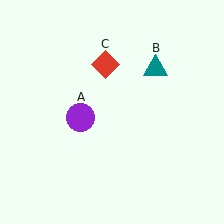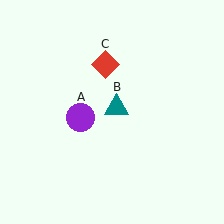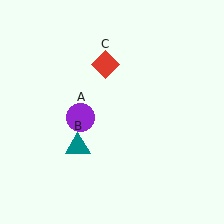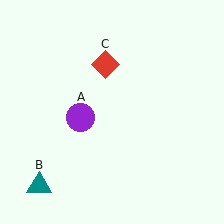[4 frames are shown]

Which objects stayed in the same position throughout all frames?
Purple circle (object A) and red diamond (object C) remained stationary.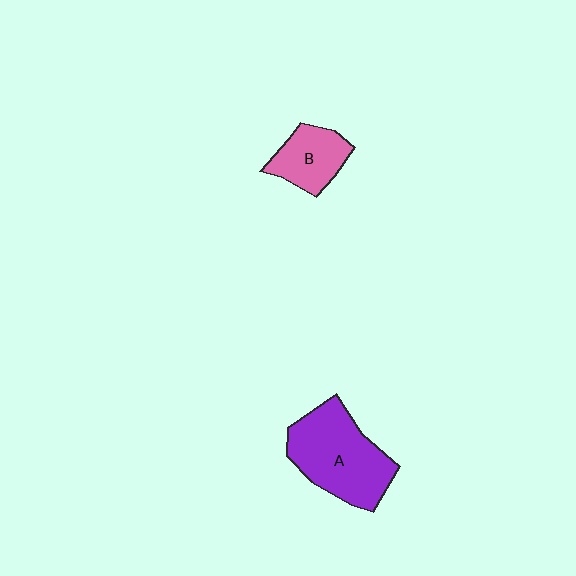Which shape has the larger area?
Shape A (purple).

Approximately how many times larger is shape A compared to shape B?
Approximately 1.9 times.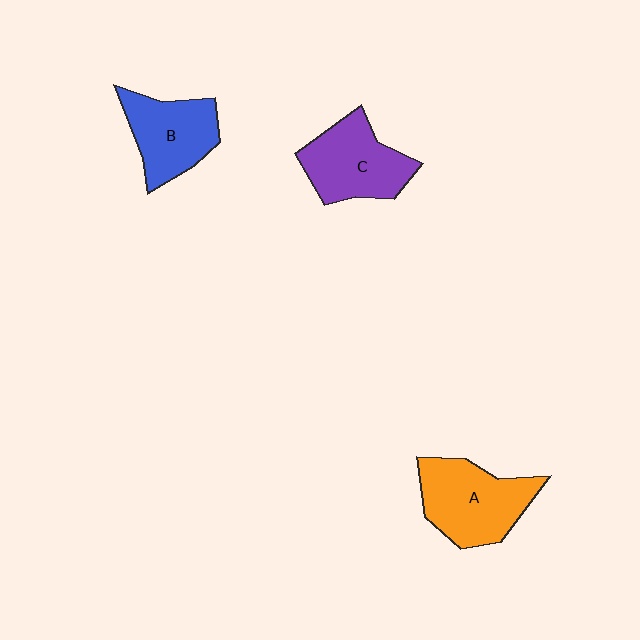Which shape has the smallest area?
Shape B (blue).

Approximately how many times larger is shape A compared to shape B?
Approximately 1.2 times.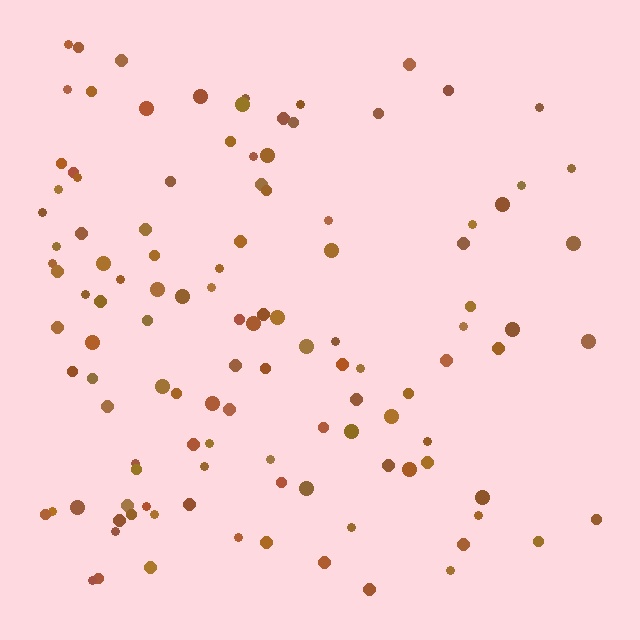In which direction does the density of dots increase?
From right to left, with the left side densest.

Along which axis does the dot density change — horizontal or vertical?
Horizontal.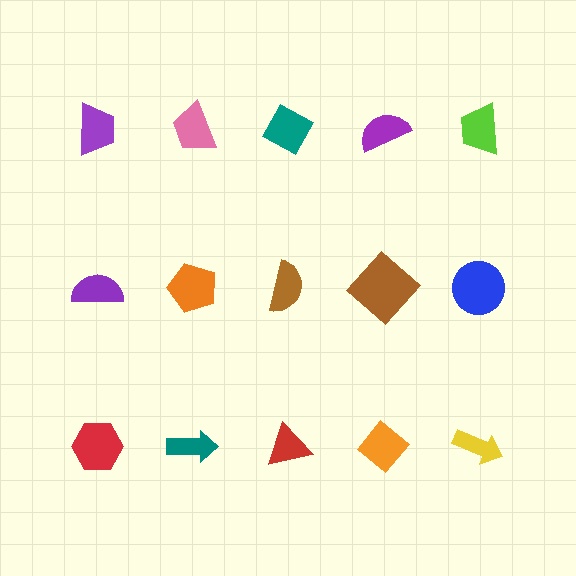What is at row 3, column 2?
A teal arrow.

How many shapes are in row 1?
5 shapes.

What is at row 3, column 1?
A red hexagon.